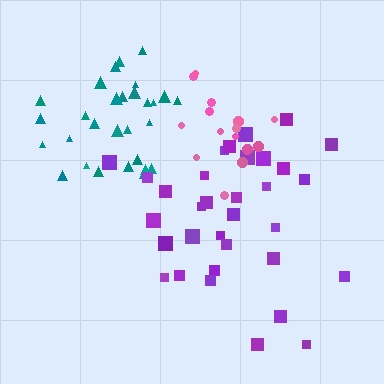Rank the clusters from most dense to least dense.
pink, teal, purple.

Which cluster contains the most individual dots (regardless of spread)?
Purple (33).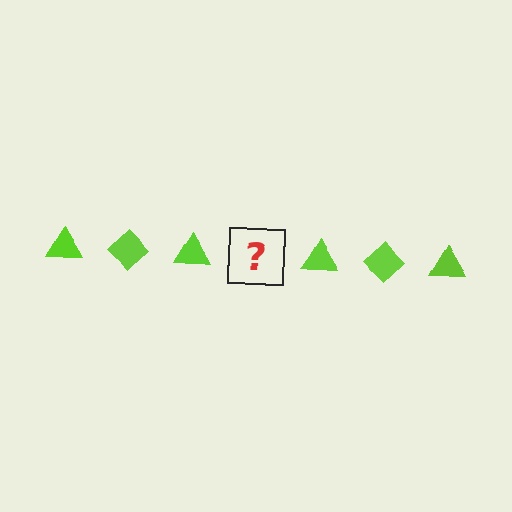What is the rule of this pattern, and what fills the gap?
The rule is that the pattern cycles through triangle, diamond shapes in lime. The gap should be filled with a lime diamond.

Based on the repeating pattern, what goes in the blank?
The blank should be a lime diamond.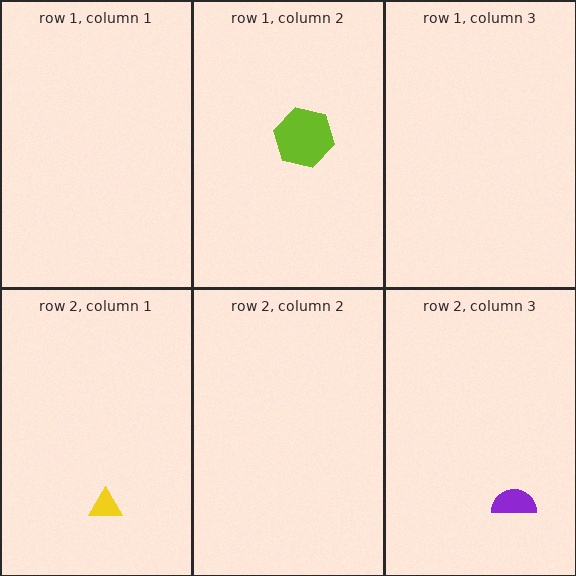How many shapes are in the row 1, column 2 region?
1.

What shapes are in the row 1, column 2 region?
The lime hexagon.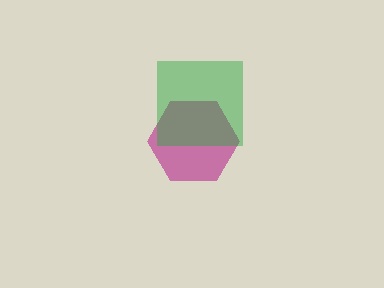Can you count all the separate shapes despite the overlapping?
Yes, there are 2 separate shapes.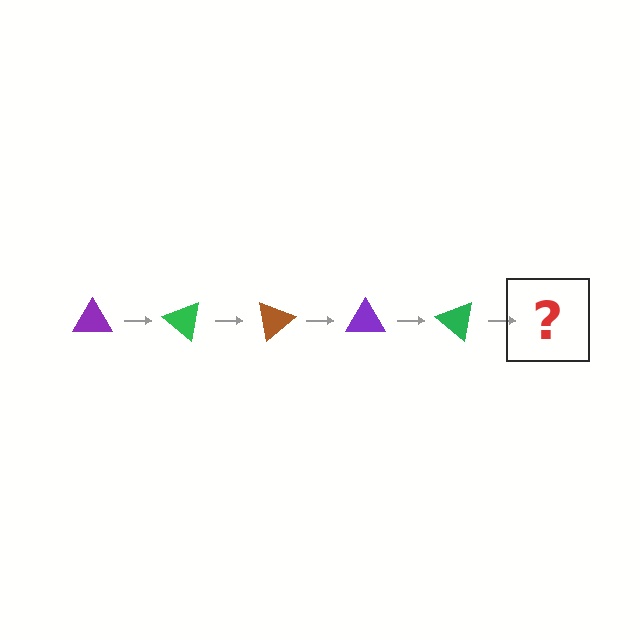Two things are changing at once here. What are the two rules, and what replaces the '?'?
The two rules are that it rotates 40 degrees each step and the color cycles through purple, green, and brown. The '?' should be a brown triangle, rotated 200 degrees from the start.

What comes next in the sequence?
The next element should be a brown triangle, rotated 200 degrees from the start.